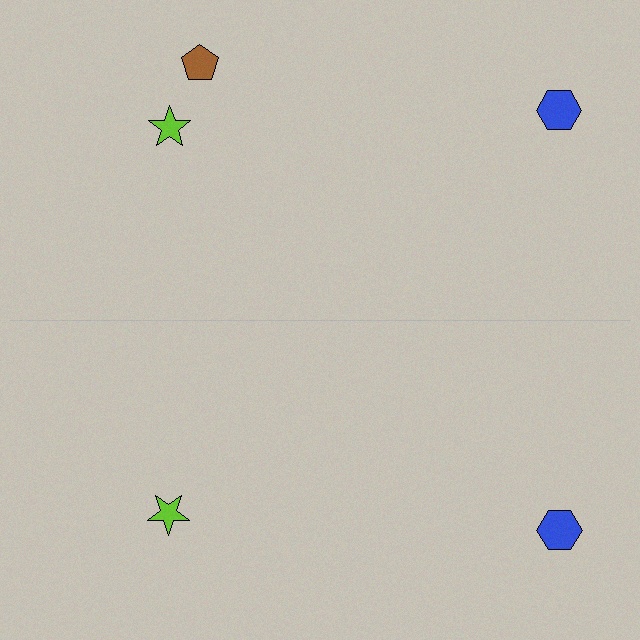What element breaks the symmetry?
A brown pentagon is missing from the bottom side.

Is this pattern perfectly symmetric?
No, the pattern is not perfectly symmetric. A brown pentagon is missing from the bottom side.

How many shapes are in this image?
There are 5 shapes in this image.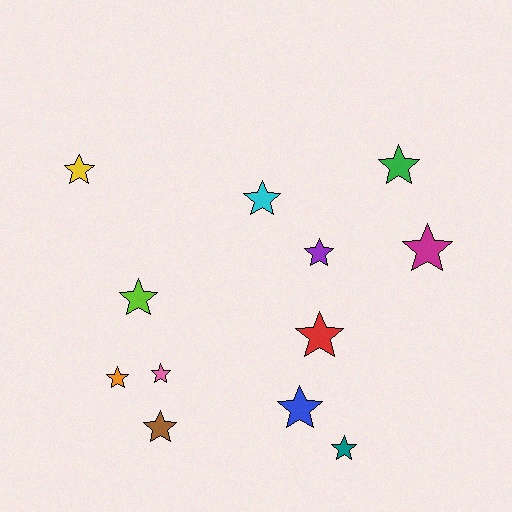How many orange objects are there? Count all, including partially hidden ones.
There is 1 orange object.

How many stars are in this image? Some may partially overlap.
There are 12 stars.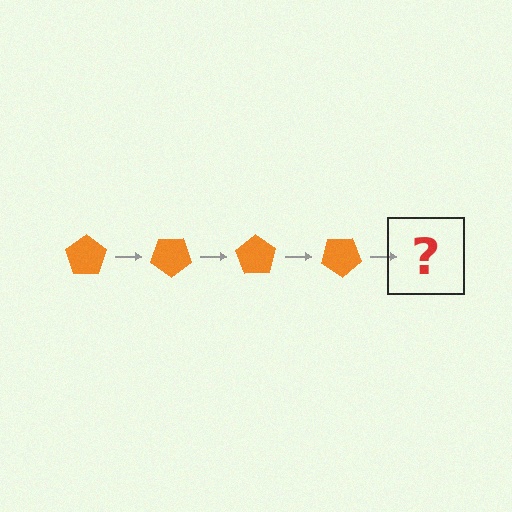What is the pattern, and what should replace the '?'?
The pattern is that the pentagon rotates 35 degrees each step. The '?' should be an orange pentagon rotated 140 degrees.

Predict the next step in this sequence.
The next step is an orange pentagon rotated 140 degrees.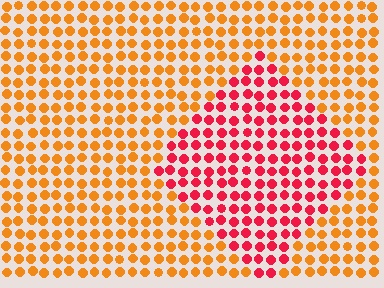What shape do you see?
I see a diamond.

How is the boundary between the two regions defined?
The boundary is defined purely by a slight shift in hue (about 44 degrees). Spacing, size, and orientation are identical on both sides.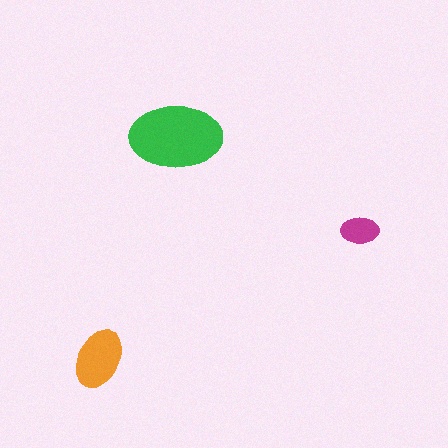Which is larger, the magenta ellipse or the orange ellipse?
The orange one.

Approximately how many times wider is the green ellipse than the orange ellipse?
About 1.5 times wider.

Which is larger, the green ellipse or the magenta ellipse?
The green one.